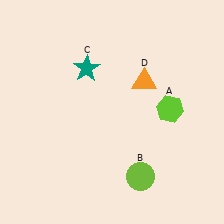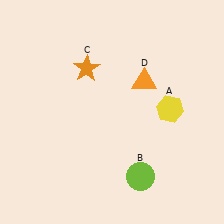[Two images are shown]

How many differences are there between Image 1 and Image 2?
There are 2 differences between the two images.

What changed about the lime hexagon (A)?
In Image 1, A is lime. In Image 2, it changed to yellow.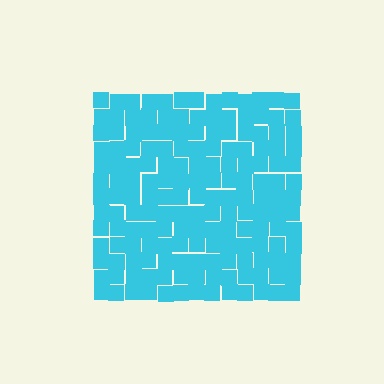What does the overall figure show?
The overall figure shows a square.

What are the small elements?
The small elements are squares.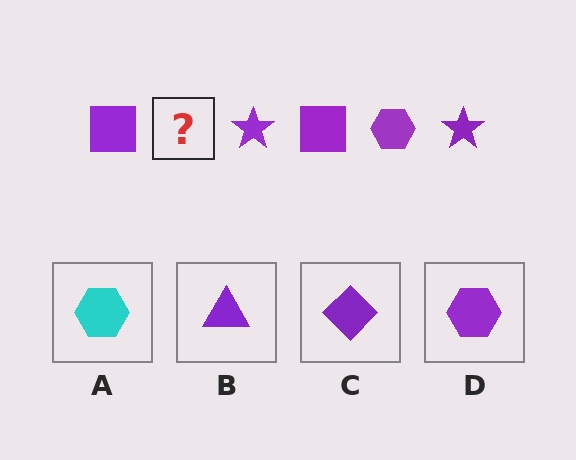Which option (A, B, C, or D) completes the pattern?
D.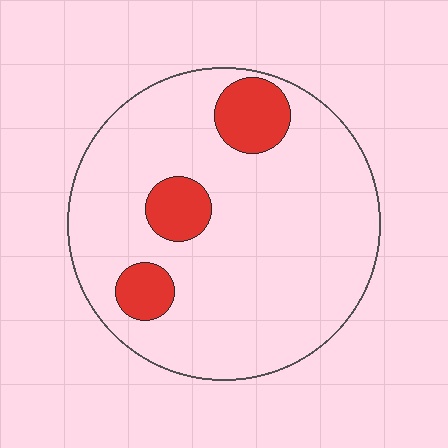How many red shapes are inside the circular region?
3.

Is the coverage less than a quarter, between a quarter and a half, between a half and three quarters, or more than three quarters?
Less than a quarter.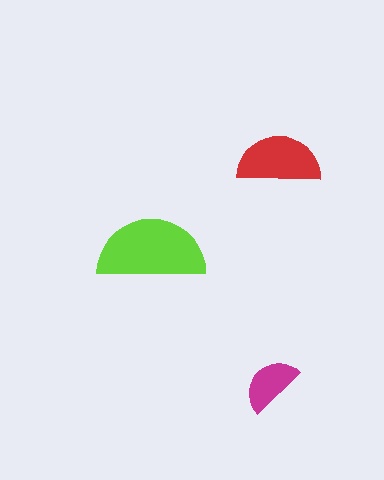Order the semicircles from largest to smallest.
the lime one, the red one, the magenta one.